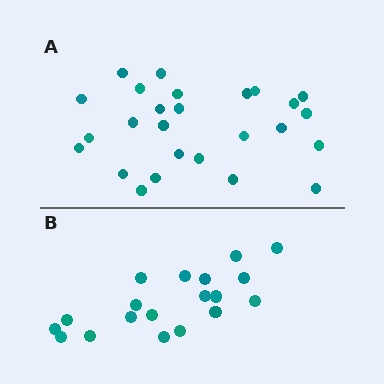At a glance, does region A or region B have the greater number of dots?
Region A (the top region) has more dots.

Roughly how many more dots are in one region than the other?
Region A has roughly 8 or so more dots than region B.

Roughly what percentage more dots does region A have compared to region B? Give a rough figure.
About 35% more.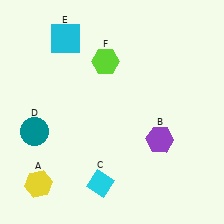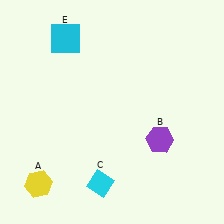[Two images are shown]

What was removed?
The teal circle (D), the lime hexagon (F) were removed in Image 2.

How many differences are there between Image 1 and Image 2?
There are 2 differences between the two images.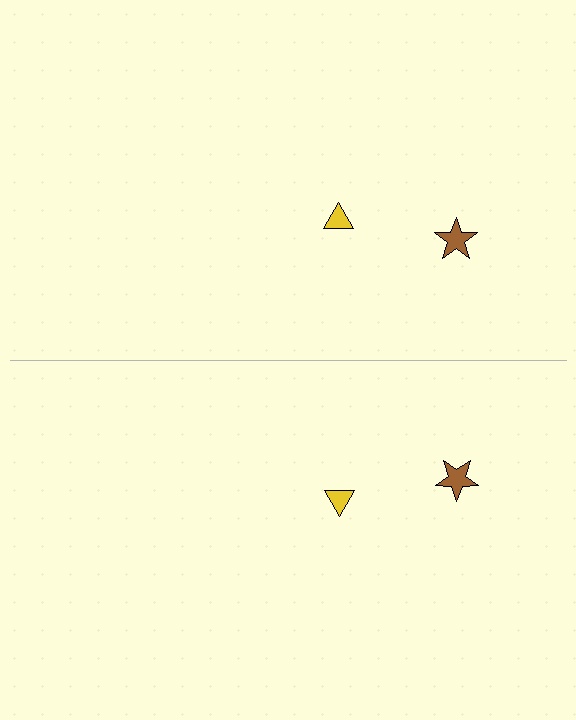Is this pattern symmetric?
Yes, this pattern has bilateral (reflection) symmetry.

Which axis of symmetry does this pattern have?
The pattern has a horizontal axis of symmetry running through the center of the image.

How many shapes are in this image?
There are 4 shapes in this image.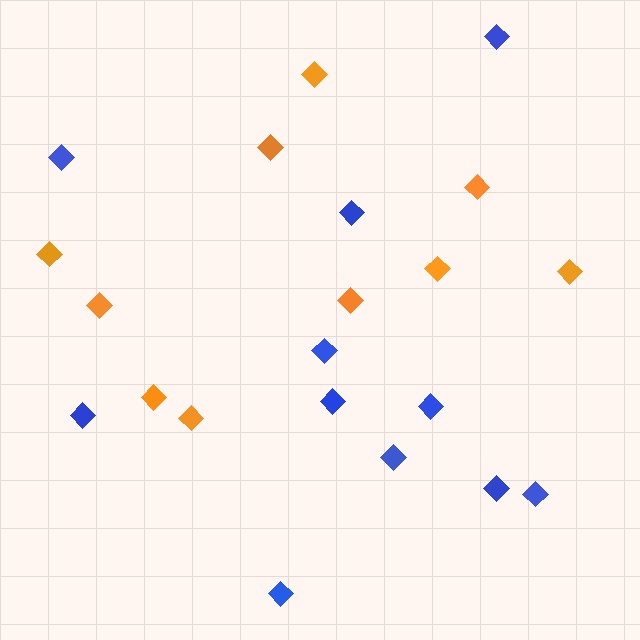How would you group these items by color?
There are 2 groups: one group of blue diamonds (11) and one group of orange diamonds (10).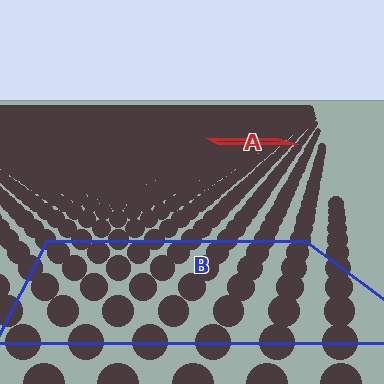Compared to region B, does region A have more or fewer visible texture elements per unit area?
Region A has more texture elements per unit area — they are packed more densely because it is farther away.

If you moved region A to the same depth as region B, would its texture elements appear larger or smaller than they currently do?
They would appear larger. At a closer depth, the same texture elements are projected at a bigger on-screen size.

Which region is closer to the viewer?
Region B is closer. The texture elements there are larger and more spread out.